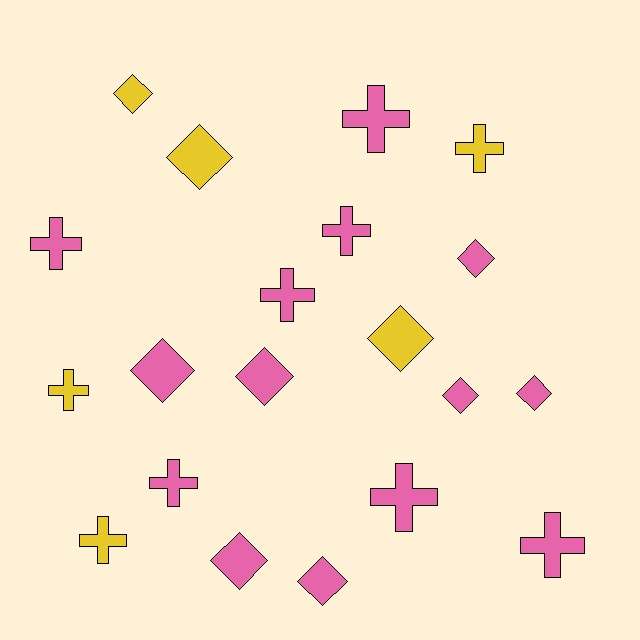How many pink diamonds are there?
There are 7 pink diamonds.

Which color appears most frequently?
Pink, with 14 objects.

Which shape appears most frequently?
Cross, with 10 objects.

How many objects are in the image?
There are 20 objects.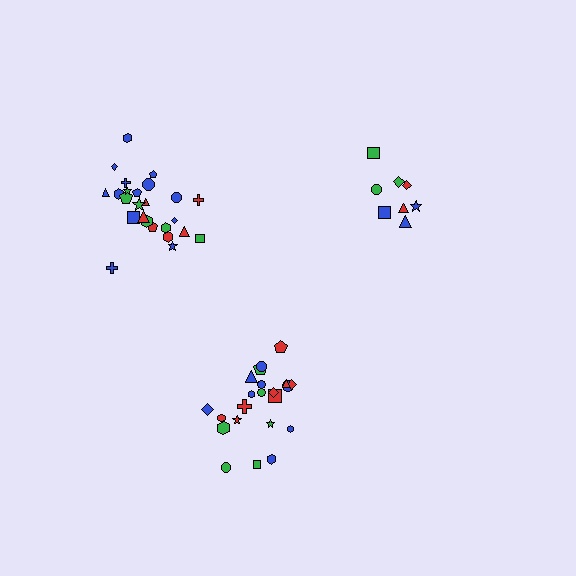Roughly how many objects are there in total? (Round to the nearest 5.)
Roughly 55 objects in total.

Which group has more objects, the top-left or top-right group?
The top-left group.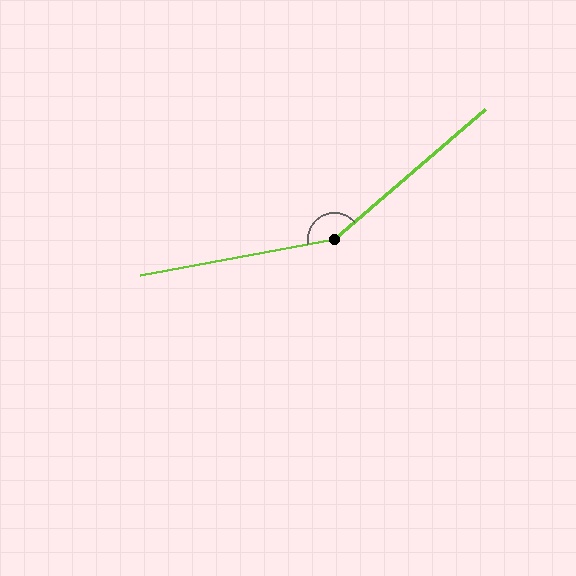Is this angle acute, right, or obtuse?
It is obtuse.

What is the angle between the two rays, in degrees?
Approximately 150 degrees.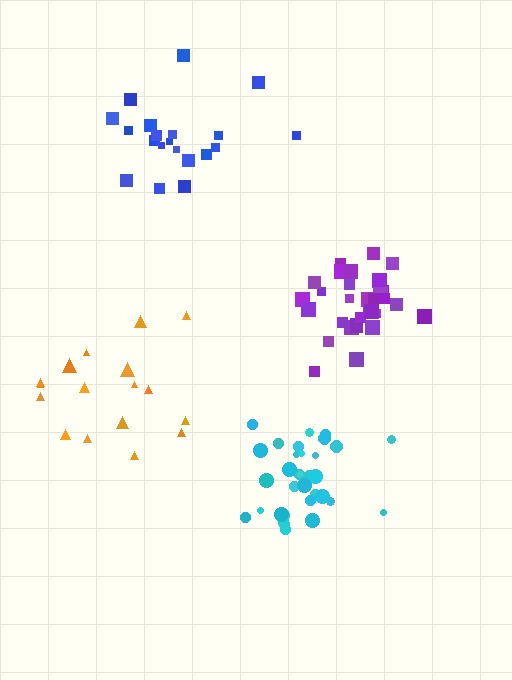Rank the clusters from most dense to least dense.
cyan, purple, blue, orange.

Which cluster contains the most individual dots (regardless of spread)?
Cyan (33).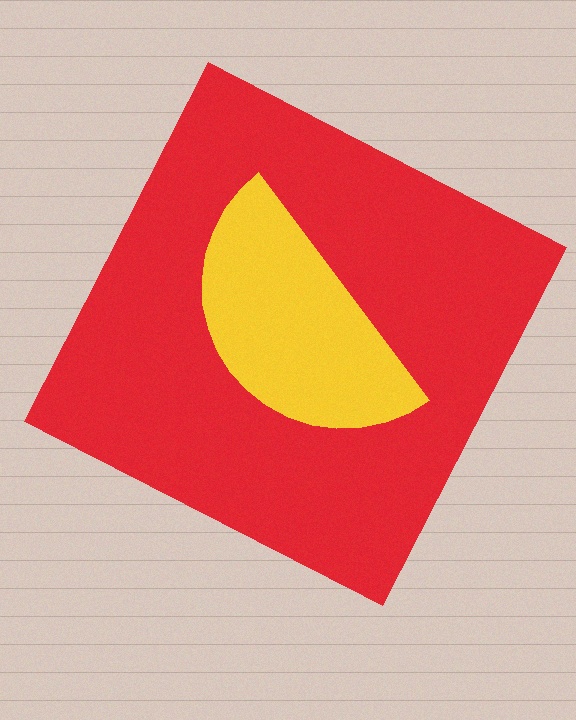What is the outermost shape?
The red square.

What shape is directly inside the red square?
The yellow semicircle.